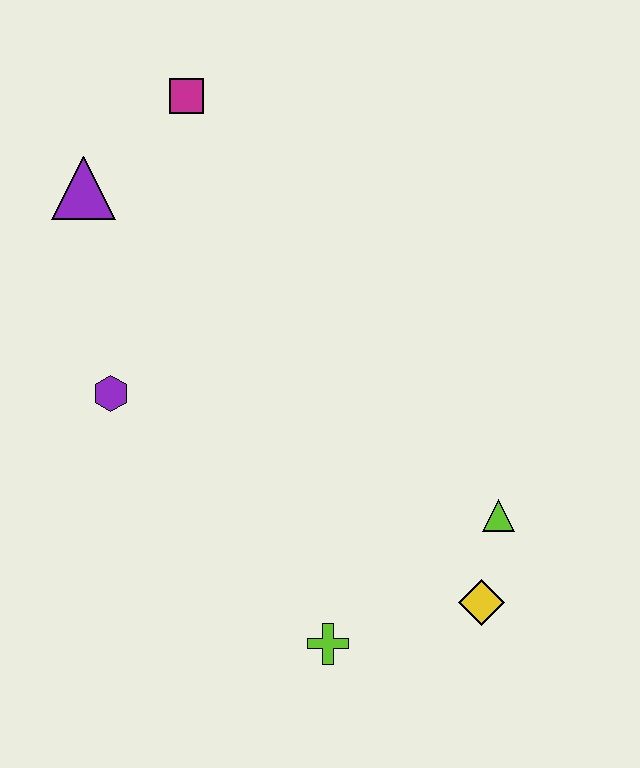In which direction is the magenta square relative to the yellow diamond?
The magenta square is above the yellow diamond.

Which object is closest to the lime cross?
The yellow diamond is closest to the lime cross.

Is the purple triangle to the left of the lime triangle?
Yes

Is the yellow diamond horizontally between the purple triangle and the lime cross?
No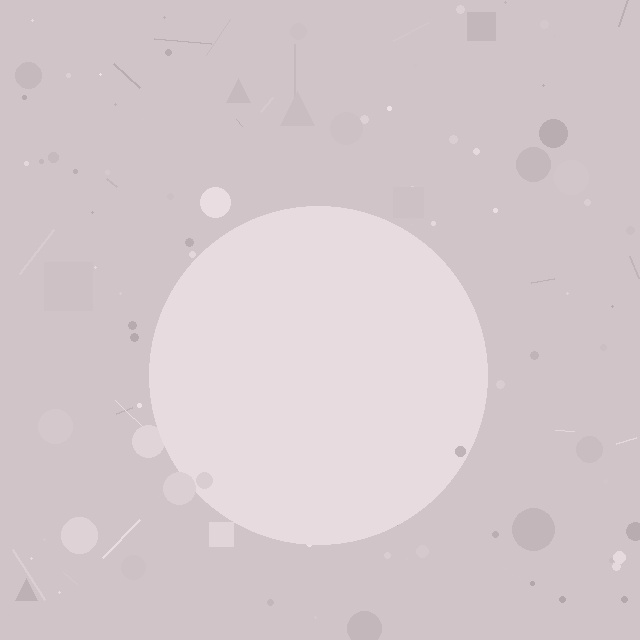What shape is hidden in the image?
A circle is hidden in the image.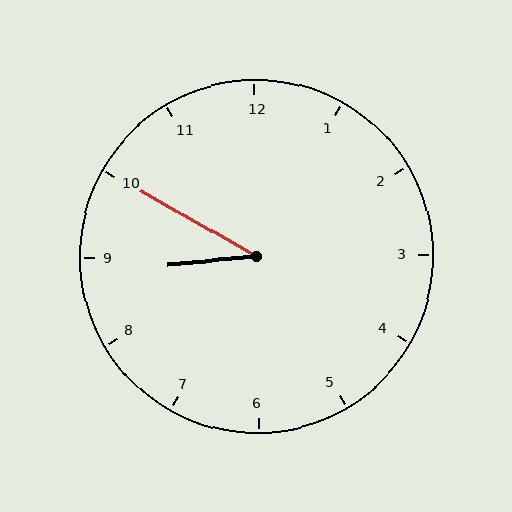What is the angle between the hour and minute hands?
Approximately 35 degrees.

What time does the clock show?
8:50.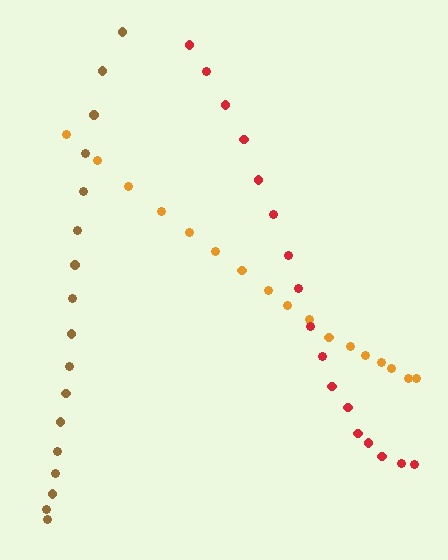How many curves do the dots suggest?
There are 3 distinct paths.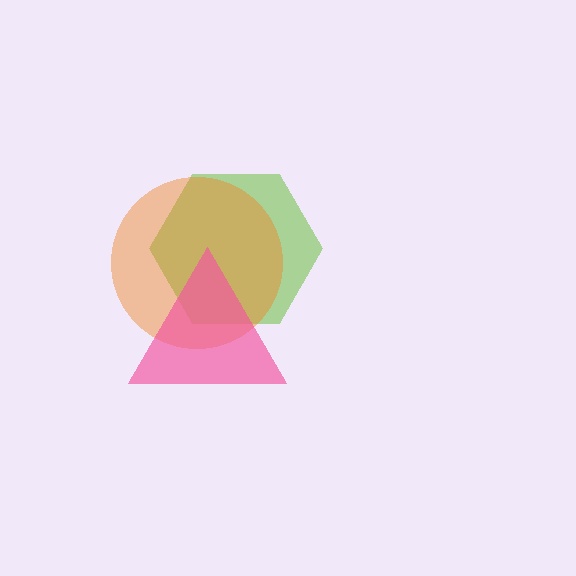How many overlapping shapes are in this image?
There are 3 overlapping shapes in the image.